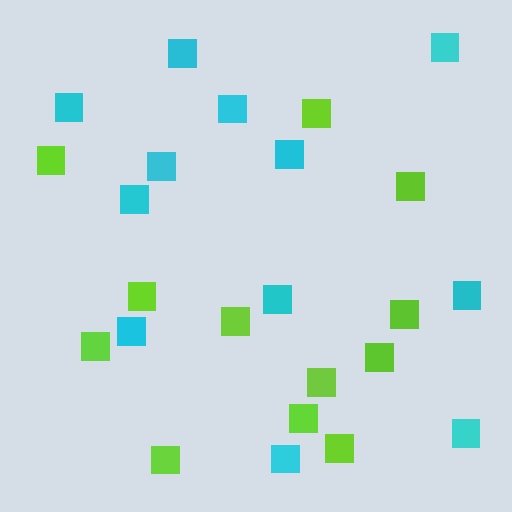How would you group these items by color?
There are 2 groups: one group of lime squares (12) and one group of cyan squares (12).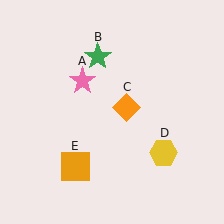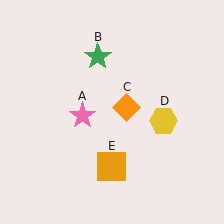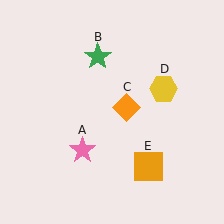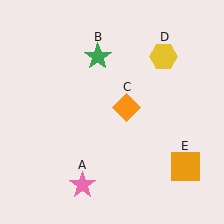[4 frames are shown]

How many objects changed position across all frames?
3 objects changed position: pink star (object A), yellow hexagon (object D), orange square (object E).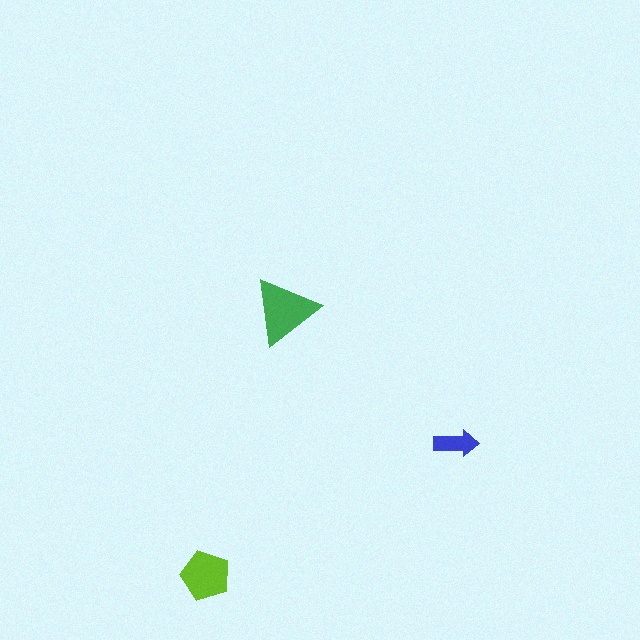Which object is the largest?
The green triangle.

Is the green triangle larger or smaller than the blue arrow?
Larger.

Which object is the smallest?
The blue arrow.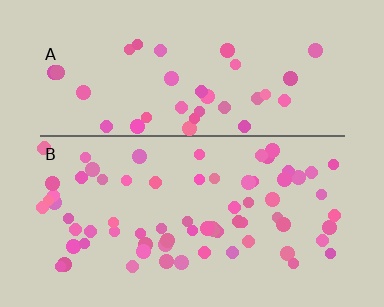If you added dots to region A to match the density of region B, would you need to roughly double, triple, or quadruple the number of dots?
Approximately double.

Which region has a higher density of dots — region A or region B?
B (the bottom).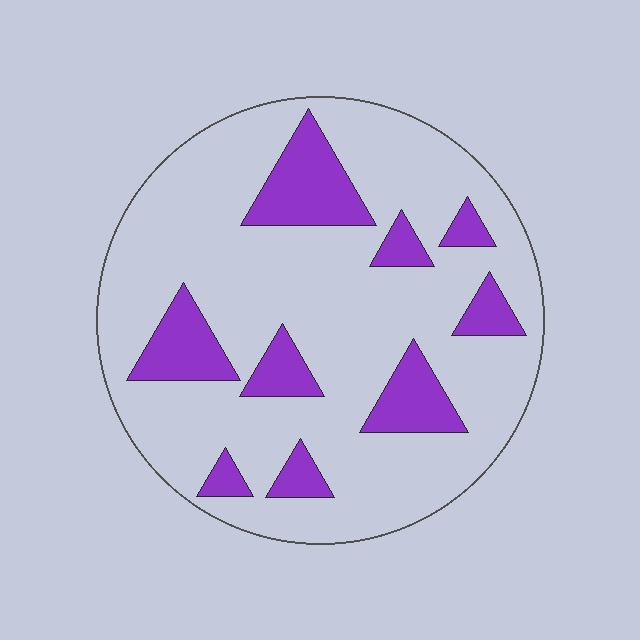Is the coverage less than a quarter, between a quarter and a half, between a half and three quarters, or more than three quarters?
Less than a quarter.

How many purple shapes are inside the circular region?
9.